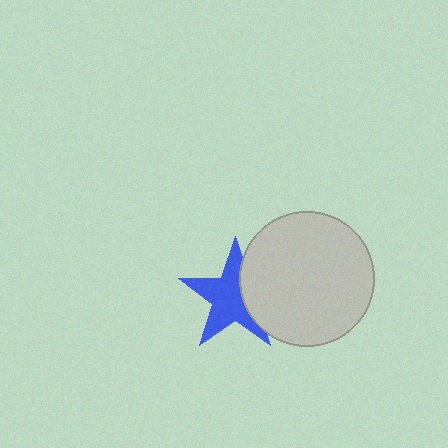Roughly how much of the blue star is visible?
Most of it is visible (roughly 69%).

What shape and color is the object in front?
The object in front is a light gray circle.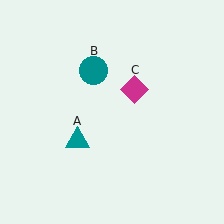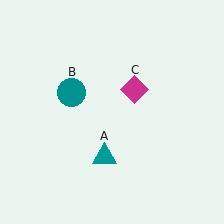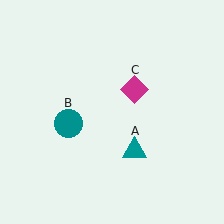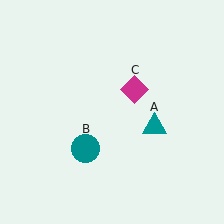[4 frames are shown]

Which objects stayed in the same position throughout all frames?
Magenta diamond (object C) remained stationary.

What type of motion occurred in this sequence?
The teal triangle (object A), teal circle (object B) rotated counterclockwise around the center of the scene.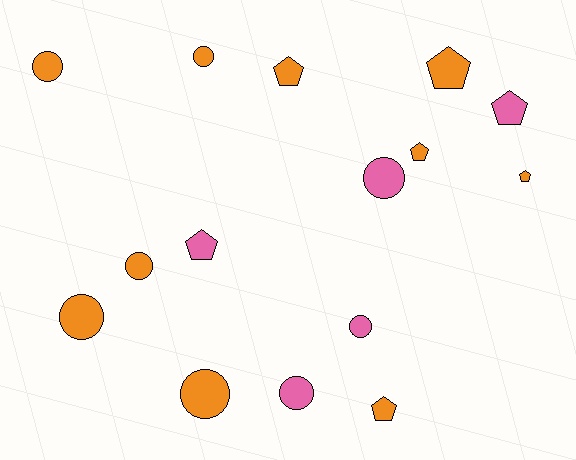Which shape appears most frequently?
Circle, with 8 objects.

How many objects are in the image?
There are 15 objects.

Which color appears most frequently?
Orange, with 10 objects.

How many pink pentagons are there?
There are 2 pink pentagons.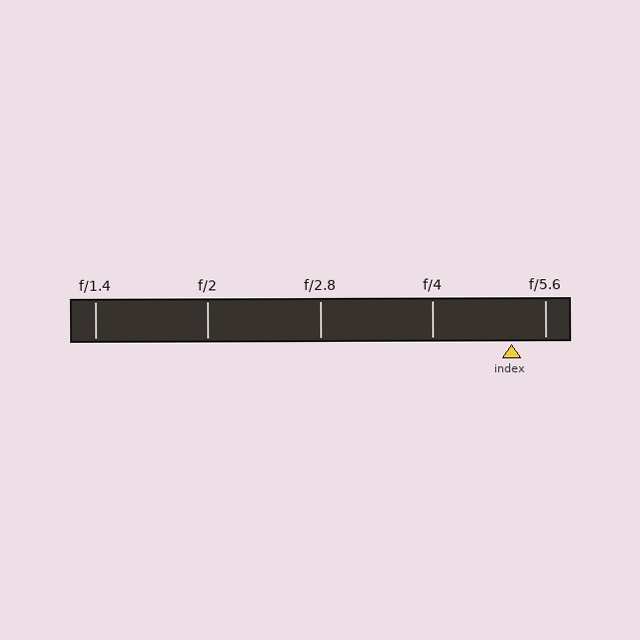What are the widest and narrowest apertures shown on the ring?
The widest aperture shown is f/1.4 and the narrowest is f/5.6.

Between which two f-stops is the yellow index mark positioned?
The index mark is between f/4 and f/5.6.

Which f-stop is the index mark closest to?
The index mark is closest to f/5.6.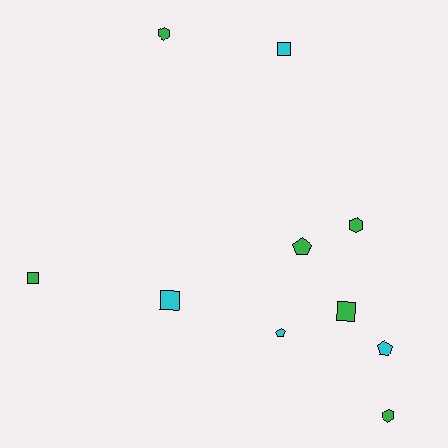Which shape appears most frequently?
Square, with 4 objects.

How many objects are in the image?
There are 10 objects.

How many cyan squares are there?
There are 2 cyan squares.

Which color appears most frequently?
Green, with 6 objects.